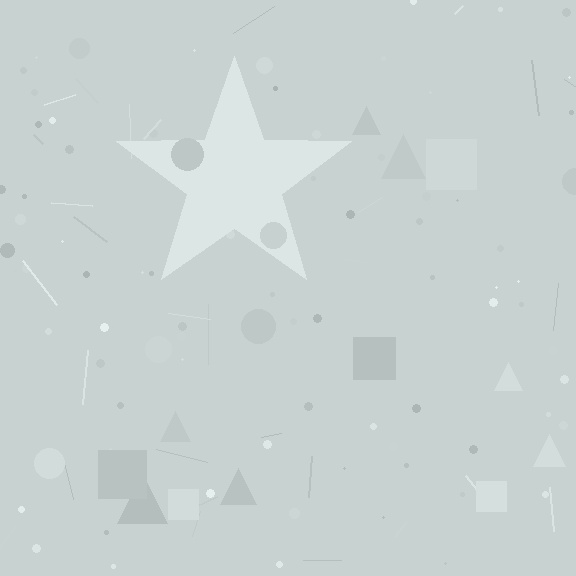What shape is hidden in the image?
A star is hidden in the image.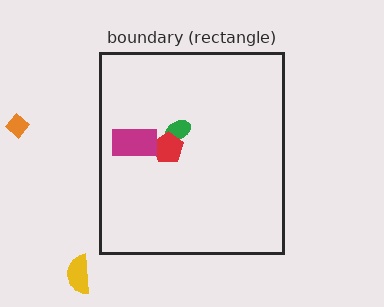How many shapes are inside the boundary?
3 inside, 2 outside.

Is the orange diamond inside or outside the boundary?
Outside.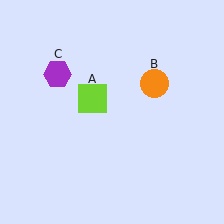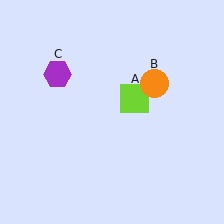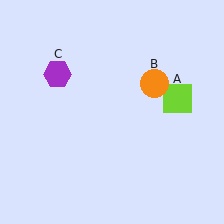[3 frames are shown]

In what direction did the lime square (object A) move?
The lime square (object A) moved right.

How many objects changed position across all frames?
1 object changed position: lime square (object A).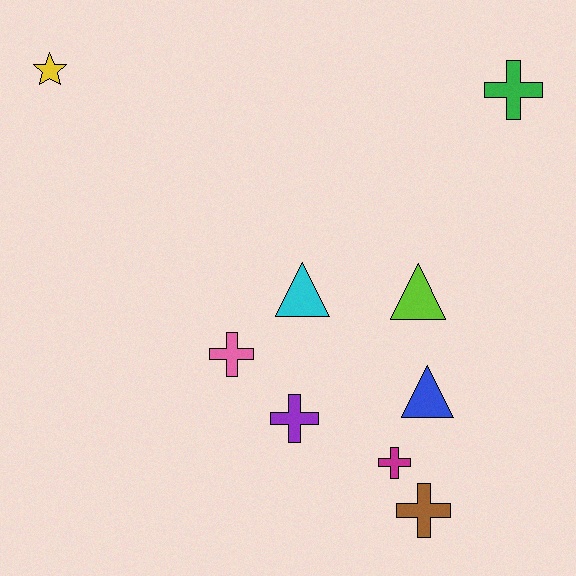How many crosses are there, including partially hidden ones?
There are 5 crosses.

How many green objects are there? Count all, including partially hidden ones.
There is 1 green object.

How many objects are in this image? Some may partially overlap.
There are 9 objects.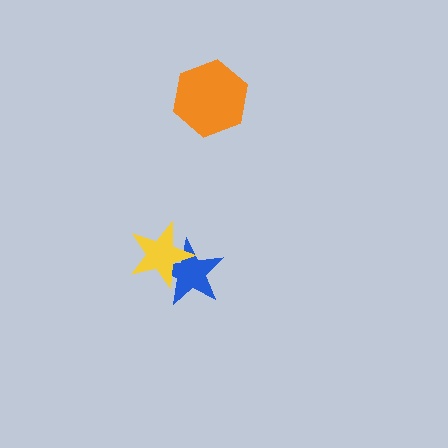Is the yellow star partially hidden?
No, no other shape covers it.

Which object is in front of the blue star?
The yellow star is in front of the blue star.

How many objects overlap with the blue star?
1 object overlaps with the blue star.